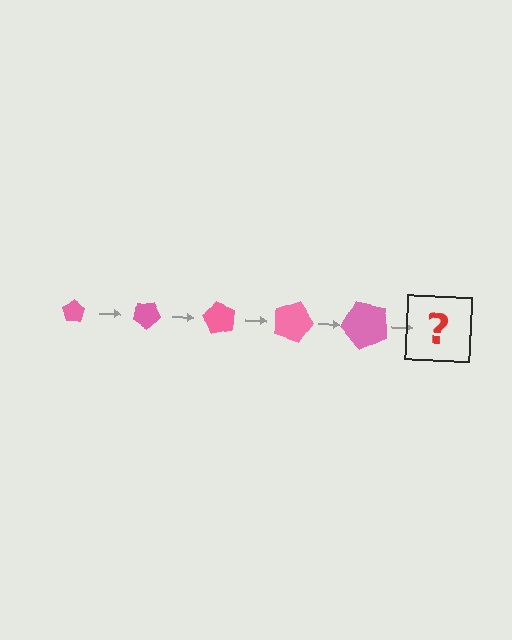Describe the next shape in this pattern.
It should be a pentagon, larger than the previous one and rotated 150 degrees from the start.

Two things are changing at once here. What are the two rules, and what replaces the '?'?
The two rules are that the pentagon grows larger each step and it rotates 30 degrees each step. The '?' should be a pentagon, larger than the previous one and rotated 150 degrees from the start.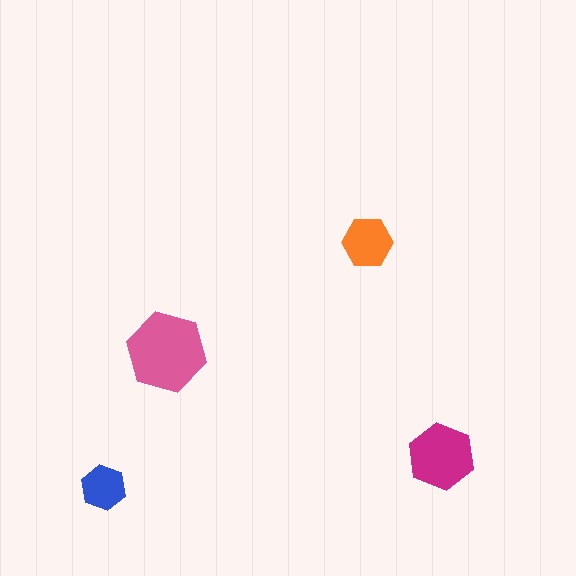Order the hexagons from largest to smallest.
the pink one, the magenta one, the orange one, the blue one.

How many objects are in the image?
There are 4 objects in the image.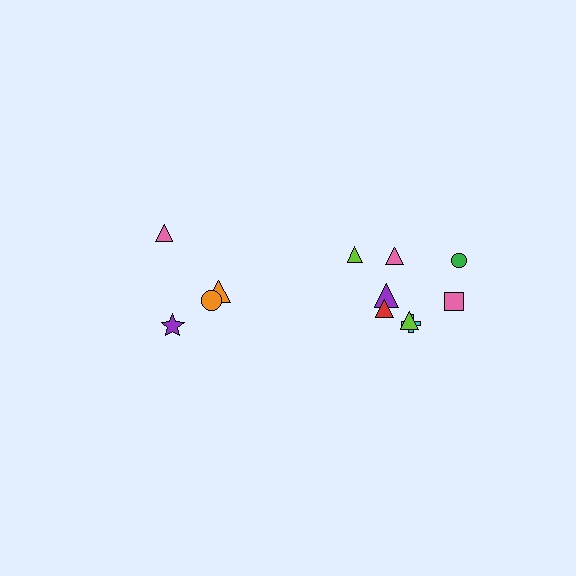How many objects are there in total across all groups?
There are 12 objects.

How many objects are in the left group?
There are 4 objects.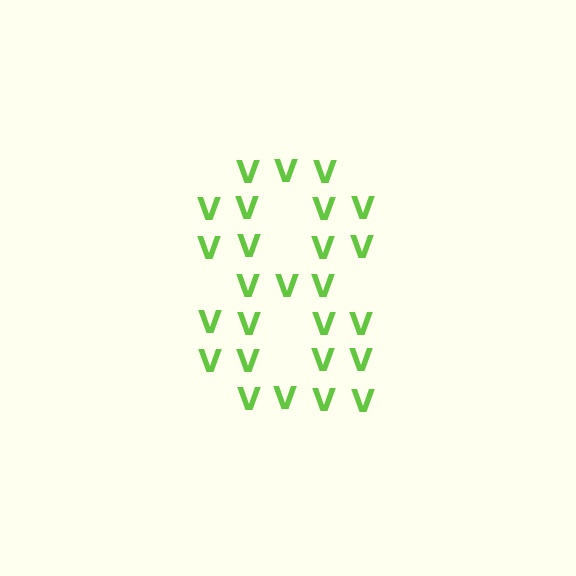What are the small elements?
The small elements are letter V's.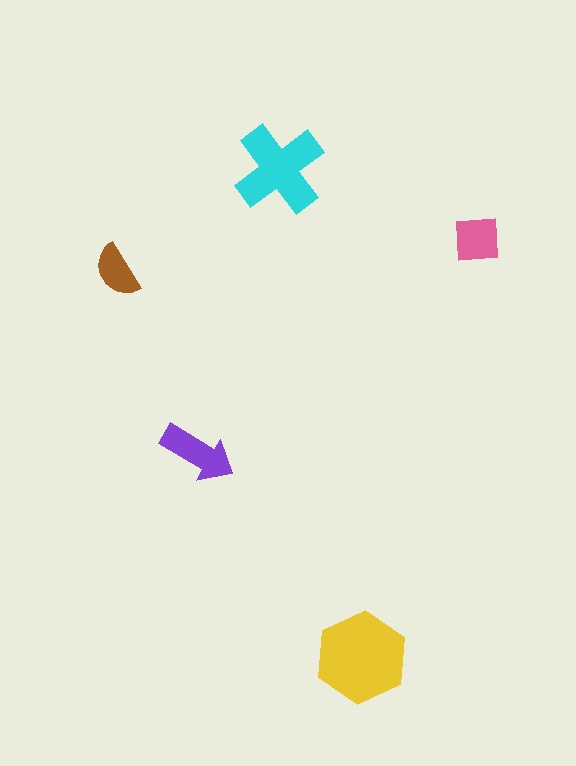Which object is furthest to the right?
The pink square is rightmost.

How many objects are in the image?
There are 5 objects in the image.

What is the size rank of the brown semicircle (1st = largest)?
5th.